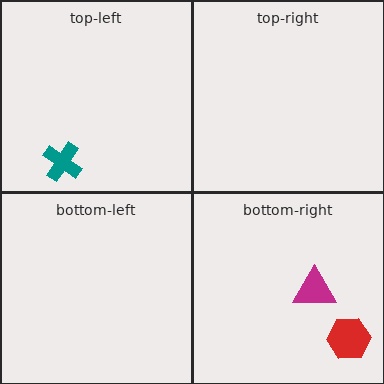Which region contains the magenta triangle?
The bottom-right region.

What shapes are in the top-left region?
The teal cross.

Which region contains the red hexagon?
The bottom-right region.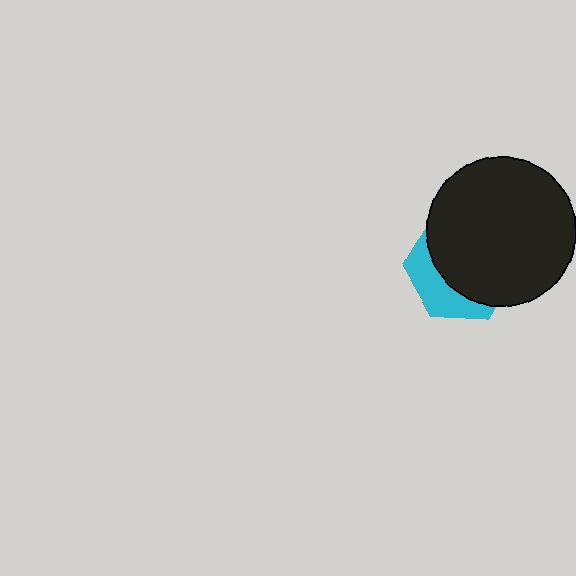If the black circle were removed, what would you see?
You would see the complete cyan hexagon.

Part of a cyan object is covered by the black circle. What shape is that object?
It is a hexagon.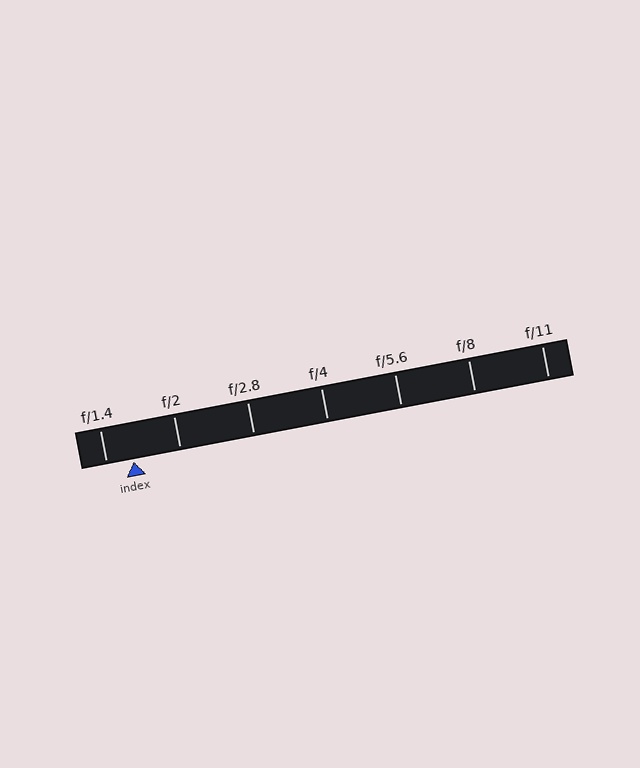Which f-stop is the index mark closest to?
The index mark is closest to f/1.4.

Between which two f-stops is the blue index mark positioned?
The index mark is between f/1.4 and f/2.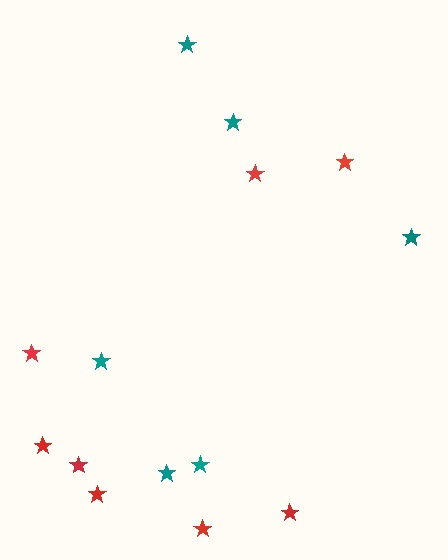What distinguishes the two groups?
There are 2 groups: one group of red stars (8) and one group of teal stars (6).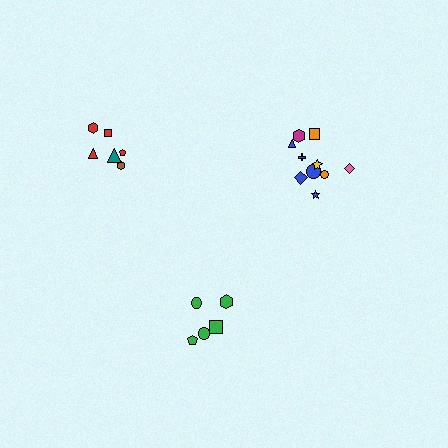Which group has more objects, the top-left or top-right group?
The top-right group.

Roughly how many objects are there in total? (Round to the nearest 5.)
Roughly 20 objects in total.